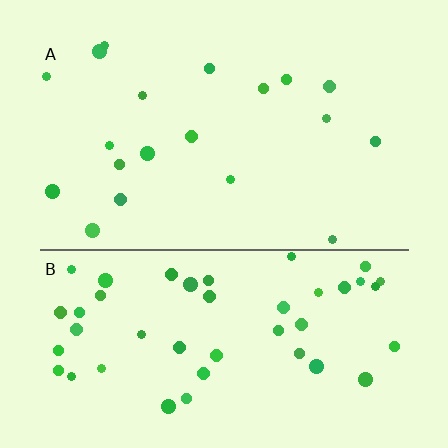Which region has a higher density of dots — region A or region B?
B (the bottom).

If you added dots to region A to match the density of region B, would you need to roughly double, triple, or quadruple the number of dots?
Approximately double.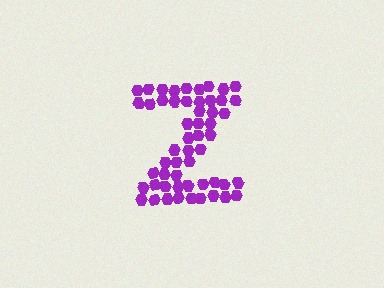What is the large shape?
The large shape is the letter Z.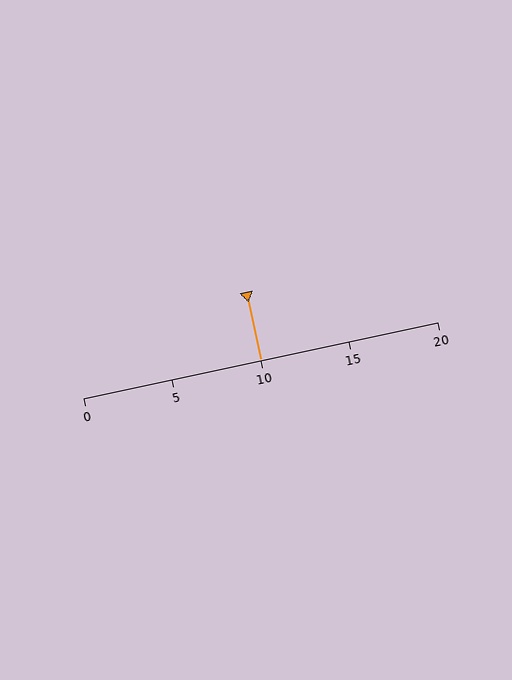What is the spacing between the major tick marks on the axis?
The major ticks are spaced 5 apart.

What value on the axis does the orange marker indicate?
The marker indicates approximately 10.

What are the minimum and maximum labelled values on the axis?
The axis runs from 0 to 20.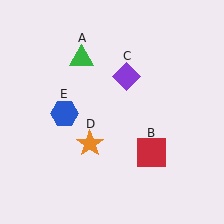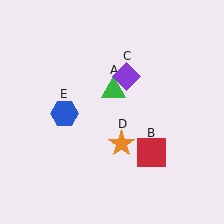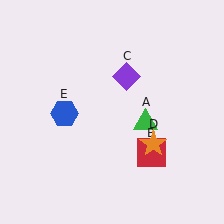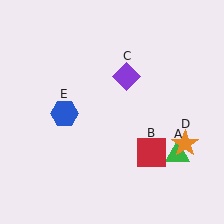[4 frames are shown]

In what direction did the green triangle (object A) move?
The green triangle (object A) moved down and to the right.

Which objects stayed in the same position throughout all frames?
Red square (object B) and purple diamond (object C) and blue hexagon (object E) remained stationary.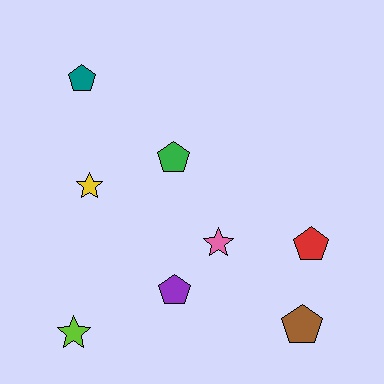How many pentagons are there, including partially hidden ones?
There are 5 pentagons.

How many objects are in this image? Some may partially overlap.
There are 8 objects.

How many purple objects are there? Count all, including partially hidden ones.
There is 1 purple object.